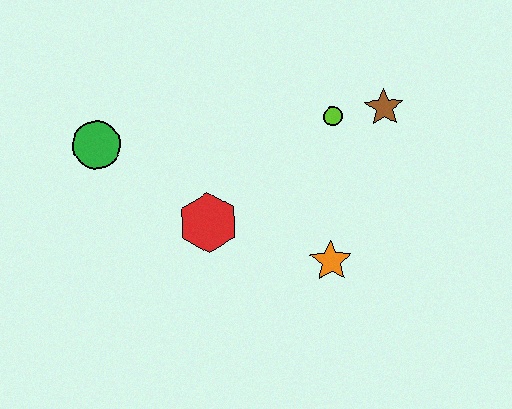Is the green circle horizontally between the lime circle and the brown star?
No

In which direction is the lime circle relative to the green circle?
The lime circle is to the right of the green circle.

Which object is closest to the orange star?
The red hexagon is closest to the orange star.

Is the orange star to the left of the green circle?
No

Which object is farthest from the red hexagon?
The brown star is farthest from the red hexagon.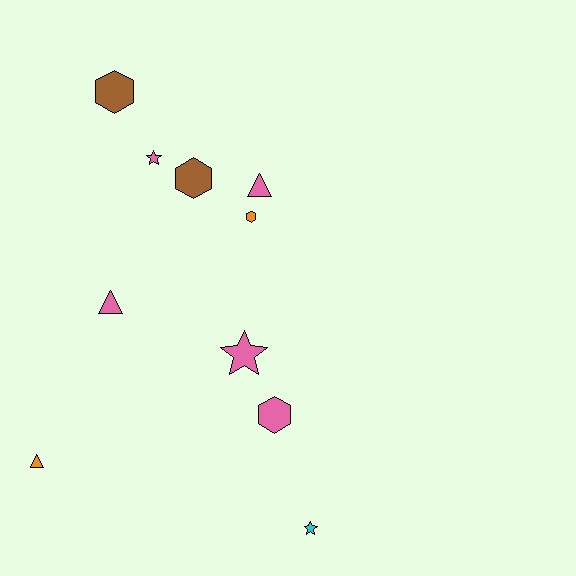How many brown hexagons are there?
There are 2 brown hexagons.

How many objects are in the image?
There are 10 objects.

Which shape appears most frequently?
Hexagon, with 4 objects.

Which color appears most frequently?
Pink, with 5 objects.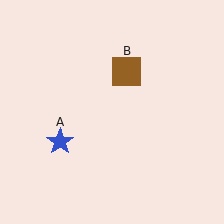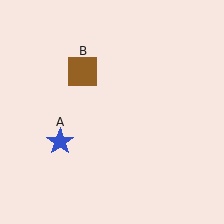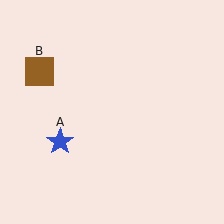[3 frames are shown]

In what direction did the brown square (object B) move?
The brown square (object B) moved left.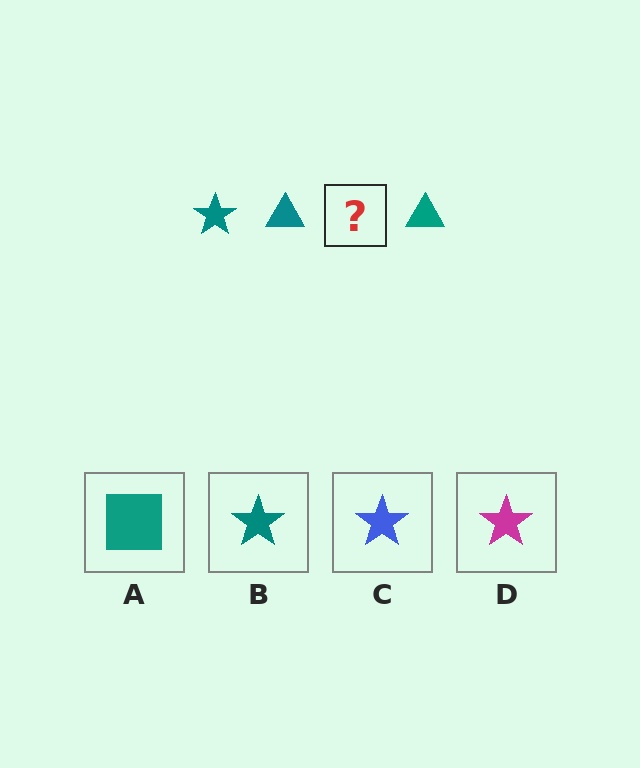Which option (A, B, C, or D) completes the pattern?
B.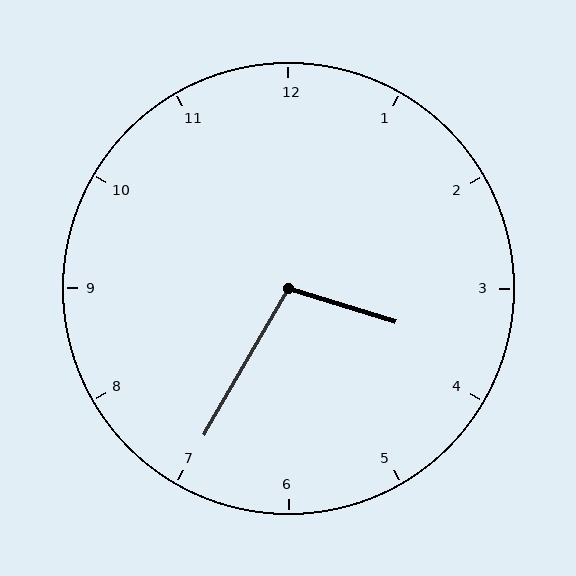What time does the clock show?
3:35.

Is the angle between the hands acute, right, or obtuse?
It is obtuse.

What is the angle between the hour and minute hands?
Approximately 102 degrees.